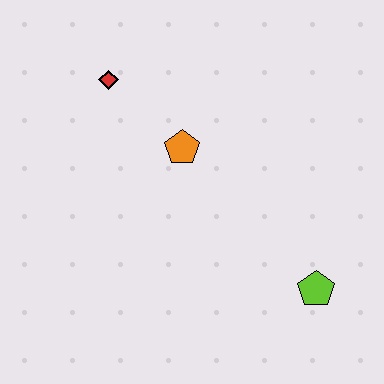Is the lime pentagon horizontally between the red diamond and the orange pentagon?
No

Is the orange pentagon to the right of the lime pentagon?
No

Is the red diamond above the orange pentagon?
Yes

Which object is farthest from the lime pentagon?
The red diamond is farthest from the lime pentagon.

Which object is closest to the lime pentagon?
The orange pentagon is closest to the lime pentagon.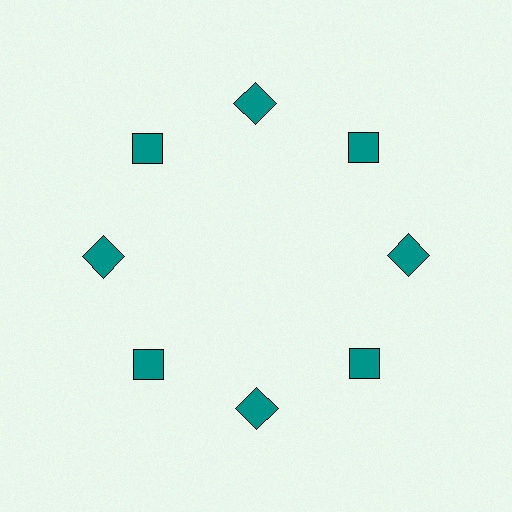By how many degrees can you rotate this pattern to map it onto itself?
The pattern maps onto itself every 45 degrees of rotation.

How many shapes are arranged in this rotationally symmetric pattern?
There are 8 shapes, arranged in 8 groups of 1.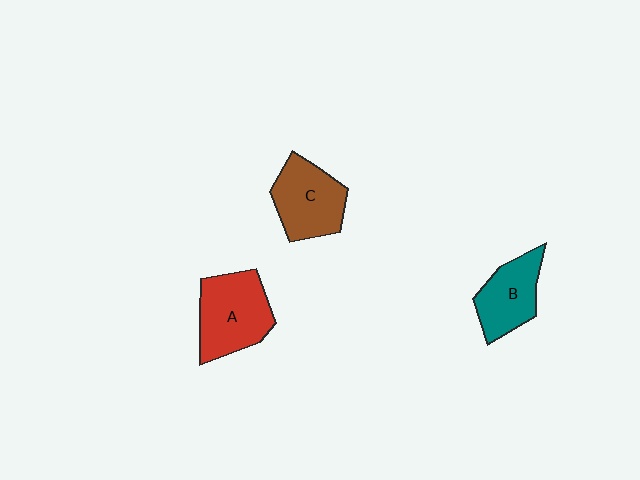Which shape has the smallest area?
Shape B (teal).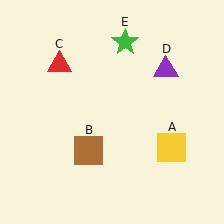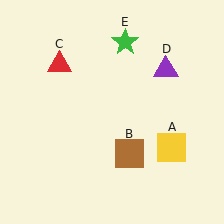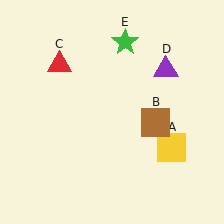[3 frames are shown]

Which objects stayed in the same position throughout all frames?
Yellow square (object A) and red triangle (object C) and purple triangle (object D) and green star (object E) remained stationary.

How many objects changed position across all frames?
1 object changed position: brown square (object B).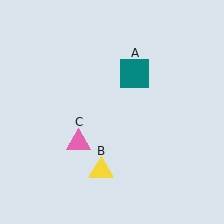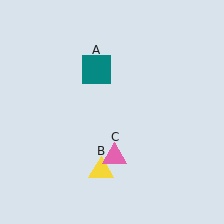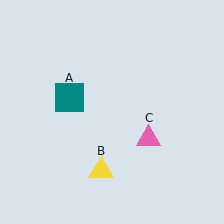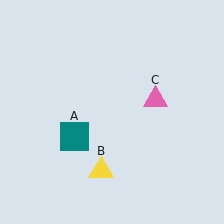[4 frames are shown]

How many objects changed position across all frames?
2 objects changed position: teal square (object A), pink triangle (object C).